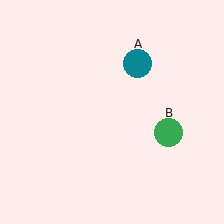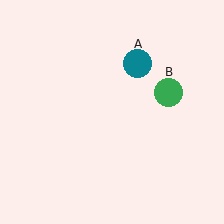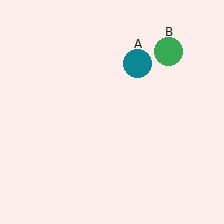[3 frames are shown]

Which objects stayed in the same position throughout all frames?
Teal circle (object A) remained stationary.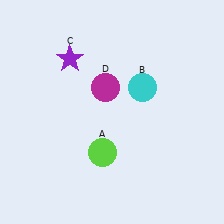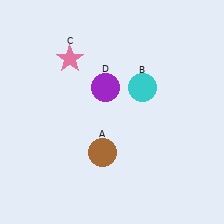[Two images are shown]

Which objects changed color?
A changed from lime to brown. C changed from purple to pink. D changed from magenta to purple.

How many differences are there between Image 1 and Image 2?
There are 3 differences between the two images.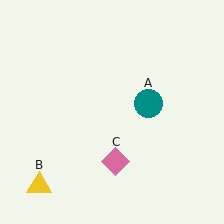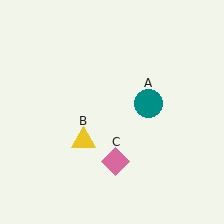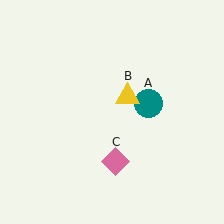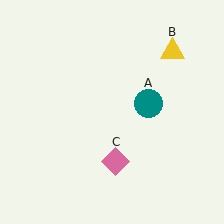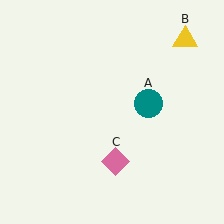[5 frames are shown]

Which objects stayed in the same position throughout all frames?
Teal circle (object A) and pink diamond (object C) remained stationary.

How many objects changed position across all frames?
1 object changed position: yellow triangle (object B).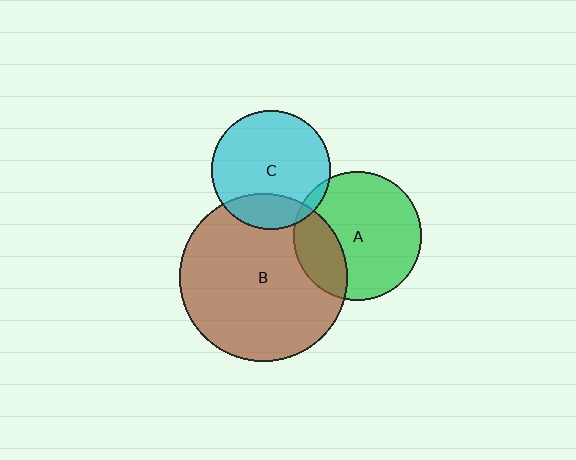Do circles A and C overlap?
Yes.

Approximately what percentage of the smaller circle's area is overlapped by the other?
Approximately 5%.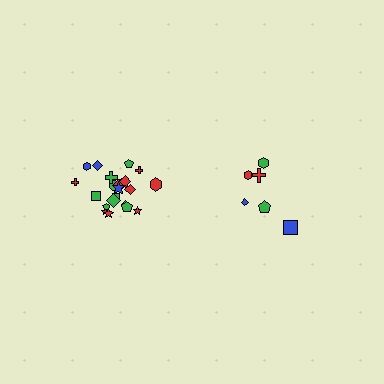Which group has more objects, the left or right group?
The left group.